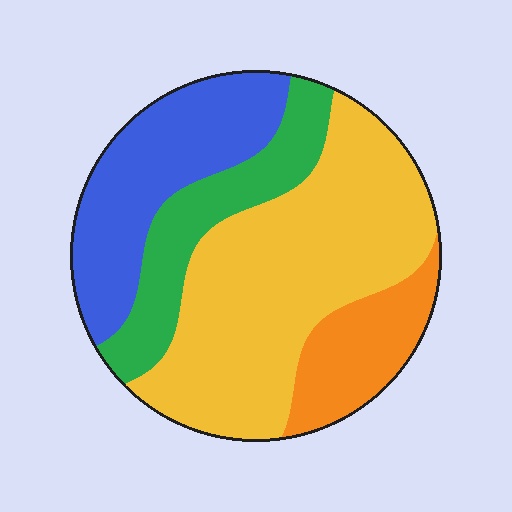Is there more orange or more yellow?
Yellow.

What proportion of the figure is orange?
Orange covers roughly 15% of the figure.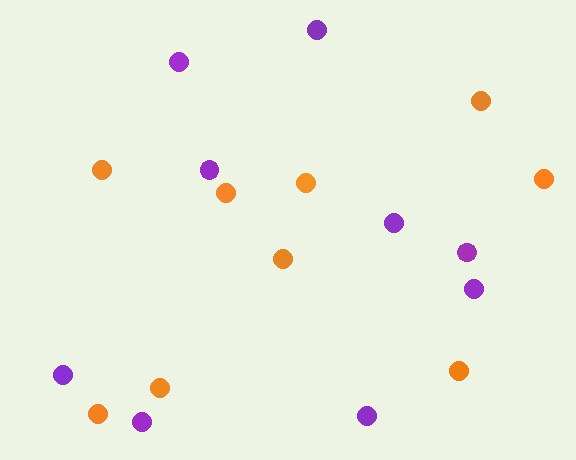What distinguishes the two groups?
There are 2 groups: one group of purple circles (9) and one group of orange circles (9).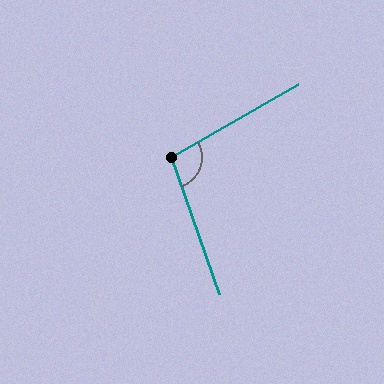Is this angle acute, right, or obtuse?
It is obtuse.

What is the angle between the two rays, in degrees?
Approximately 100 degrees.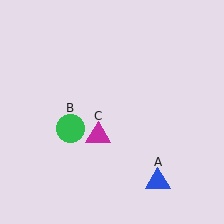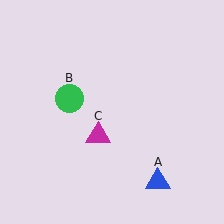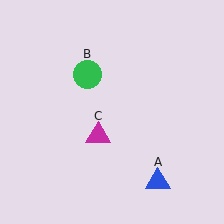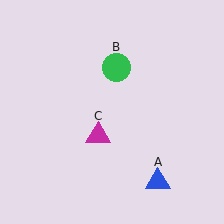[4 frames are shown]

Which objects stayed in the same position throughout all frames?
Blue triangle (object A) and magenta triangle (object C) remained stationary.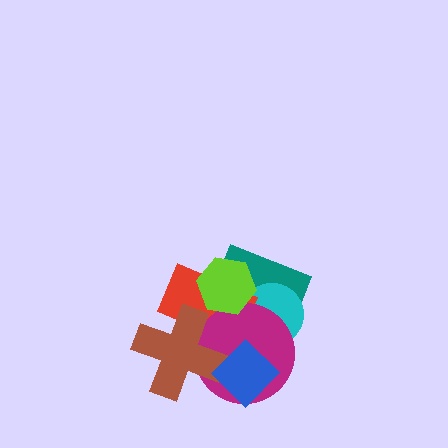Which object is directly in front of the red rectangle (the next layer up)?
The magenta circle is directly in front of the red rectangle.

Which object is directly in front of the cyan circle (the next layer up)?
The red rectangle is directly in front of the cyan circle.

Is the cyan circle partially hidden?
Yes, it is partially covered by another shape.